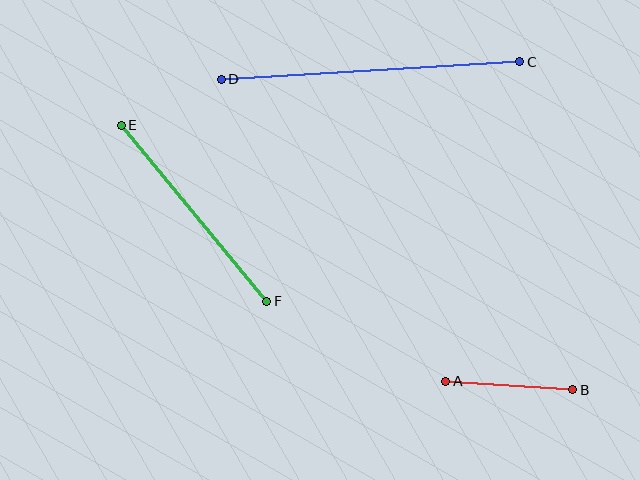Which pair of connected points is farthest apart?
Points C and D are farthest apart.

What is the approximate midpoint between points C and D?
The midpoint is at approximately (371, 71) pixels.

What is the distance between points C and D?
The distance is approximately 299 pixels.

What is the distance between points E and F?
The distance is approximately 228 pixels.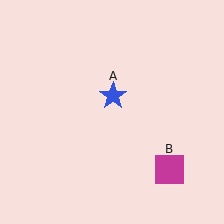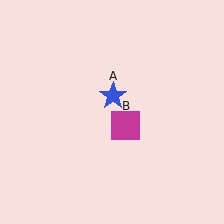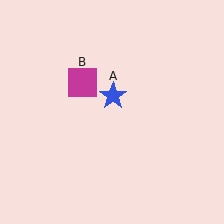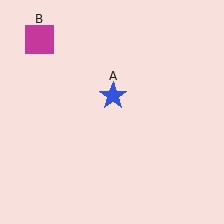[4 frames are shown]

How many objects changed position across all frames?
1 object changed position: magenta square (object B).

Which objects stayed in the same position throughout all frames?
Blue star (object A) remained stationary.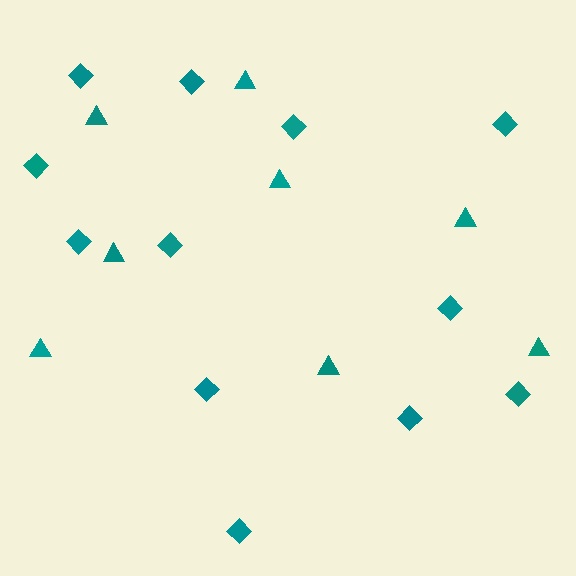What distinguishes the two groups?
There are 2 groups: one group of diamonds (12) and one group of triangles (8).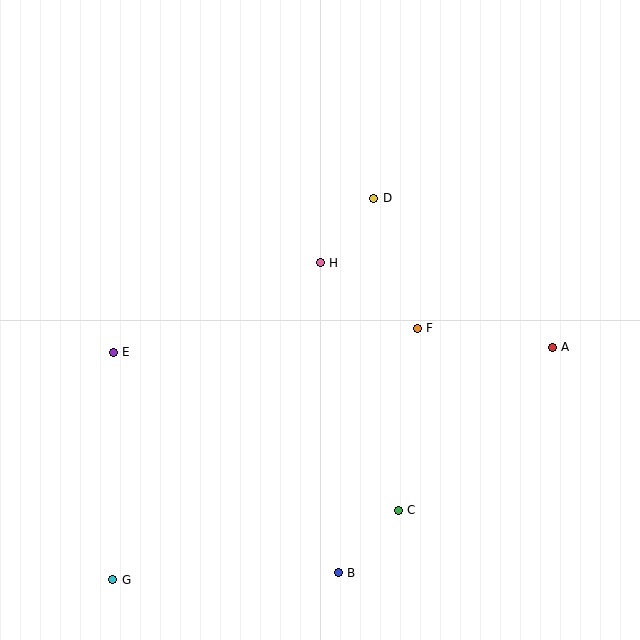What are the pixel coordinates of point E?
Point E is at (113, 352).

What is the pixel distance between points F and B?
The distance between F and B is 257 pixels.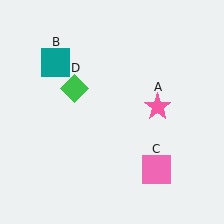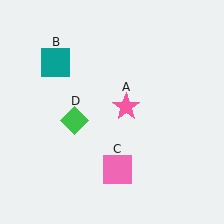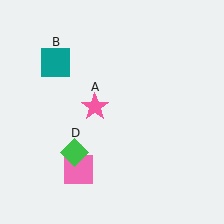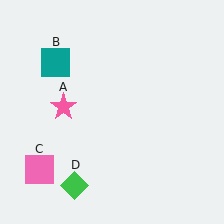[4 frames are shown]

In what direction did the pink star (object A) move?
The pink star (object A) moved left.